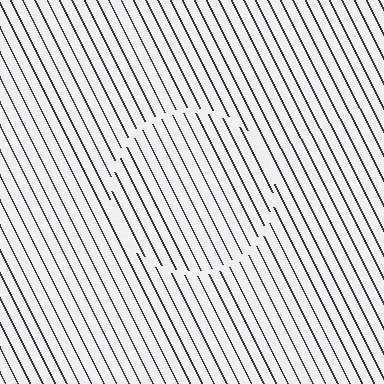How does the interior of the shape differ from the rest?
The interior of the shape contains the same grating, shifted by half a period — the contour is defined by the phase discontinuity where line-ends from the inner and outer gratings abut.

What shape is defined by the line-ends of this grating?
An illusory circle. The interior of the shape contains the same grating, shifted by half a period — the contour is defined by the phase discontinuity where line-ends from the inner and outer gratings abut.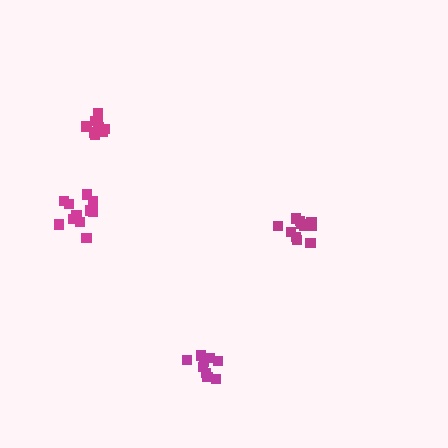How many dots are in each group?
Group 1: 10 dots, Group 2: 11 dots, Group 3: 9 dots, Group 4: 12 dots (42 total).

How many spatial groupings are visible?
There are 4 spatial groupings.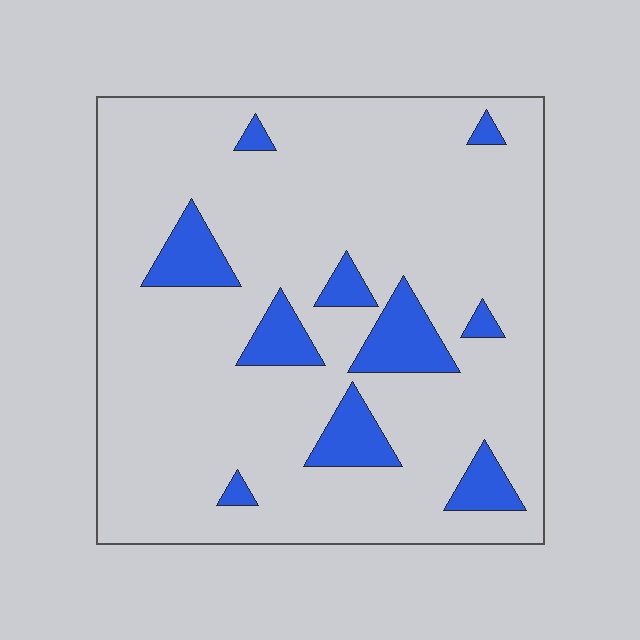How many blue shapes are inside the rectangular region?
10.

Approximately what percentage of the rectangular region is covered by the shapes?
Approximately 15%.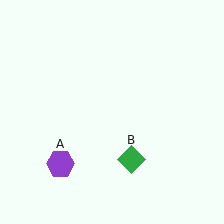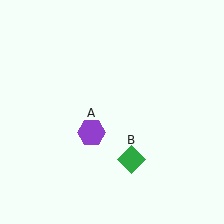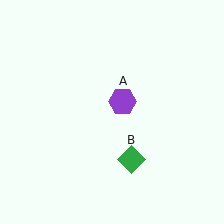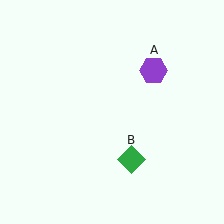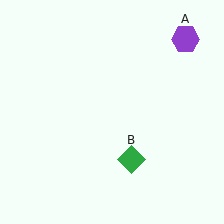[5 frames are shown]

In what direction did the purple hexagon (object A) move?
The purple hexagon (object A) moved up and to the right.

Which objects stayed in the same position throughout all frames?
Green diamond (object B) remained stationary.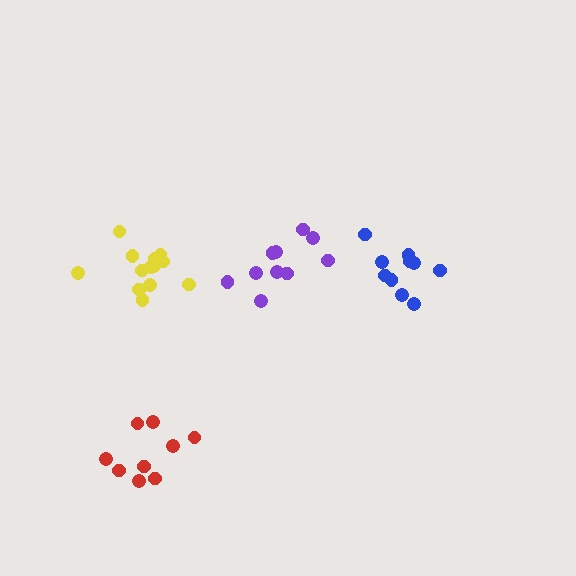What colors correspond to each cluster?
The clusters are colored: purple, blue, red, yellow.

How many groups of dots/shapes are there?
There are 4 groups.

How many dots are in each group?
Group 1: 10 dots, Group 2: 10 dots, Group 3: 9 dots, Group 4: 13 dots (42 total).